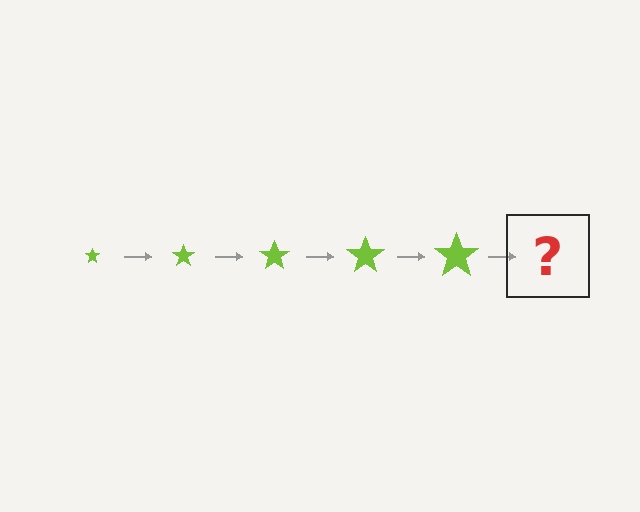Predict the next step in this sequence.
The next step is a lime star, larger than the previous one.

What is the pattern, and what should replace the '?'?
The pattern is that the star gets progressively larger each step. The '?' should be a lime star, larger than the previous one.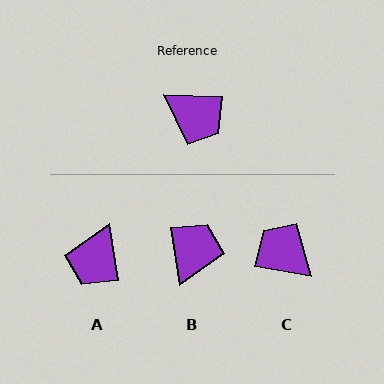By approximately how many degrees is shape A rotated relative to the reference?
Approximately 79 degrees clockwise.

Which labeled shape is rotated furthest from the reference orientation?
C, about 172 degrees away.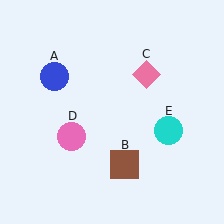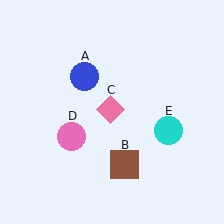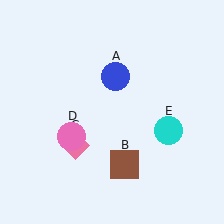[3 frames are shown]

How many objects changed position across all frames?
2 objects changed position: blue circle (object A), pink diamond (object C).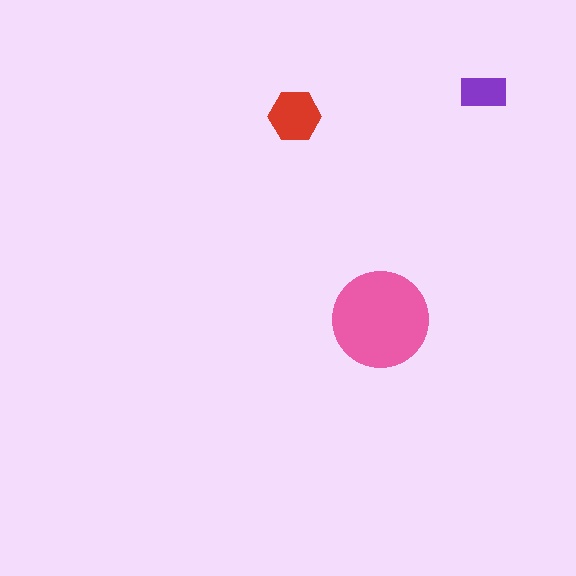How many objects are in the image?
There are 3 objects in the image.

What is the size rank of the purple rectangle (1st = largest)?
3rd.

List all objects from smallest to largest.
The purple rectangle, the red hexagon, the pink circle.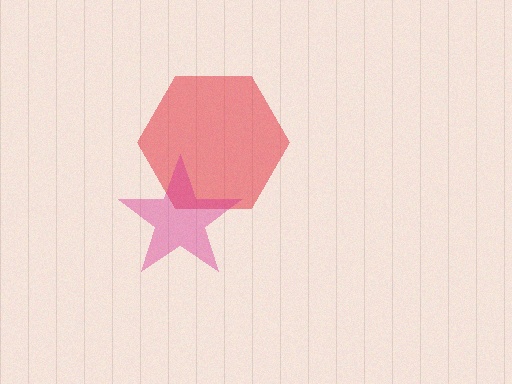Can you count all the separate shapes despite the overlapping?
Yes, there are 2 separate shapes.